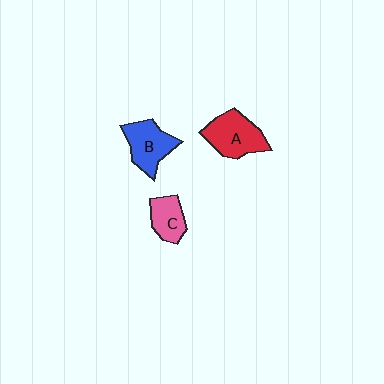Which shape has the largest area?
Shape A (red).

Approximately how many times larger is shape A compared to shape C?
Approximately 1.6 times.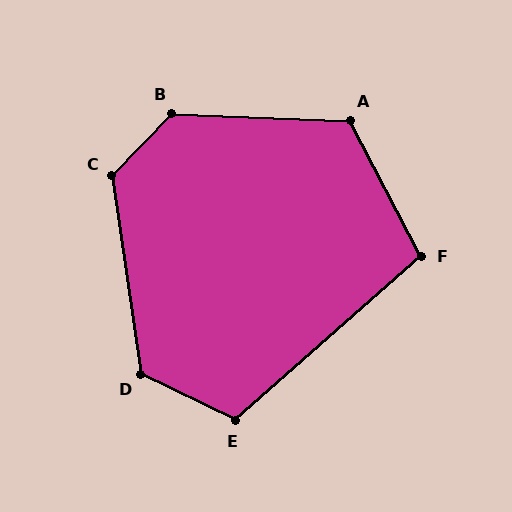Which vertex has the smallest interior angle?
F, at approximately 104 degrees.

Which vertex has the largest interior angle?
B, at approximately 132 degrees.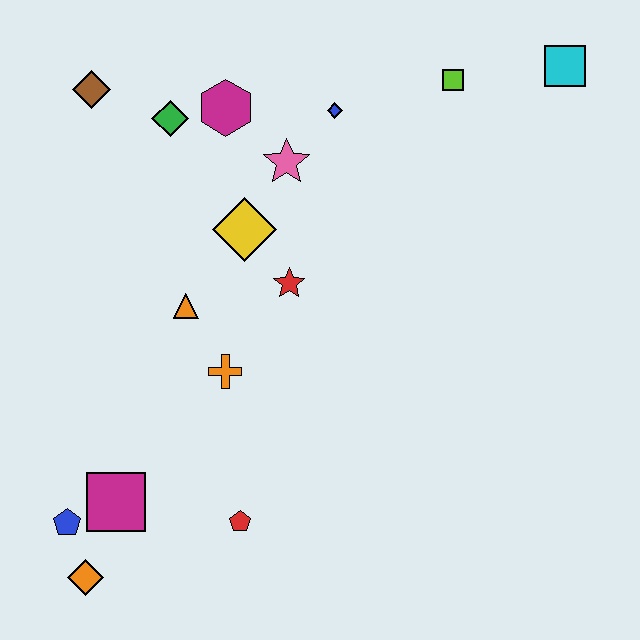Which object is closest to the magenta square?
The blue pentagon is closest to the magenta square.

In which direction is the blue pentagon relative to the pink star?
The blue pentagon is below the pink star.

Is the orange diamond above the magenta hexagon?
No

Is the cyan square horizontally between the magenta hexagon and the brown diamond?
No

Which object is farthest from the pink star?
The orange diamond is farthest from the pink star.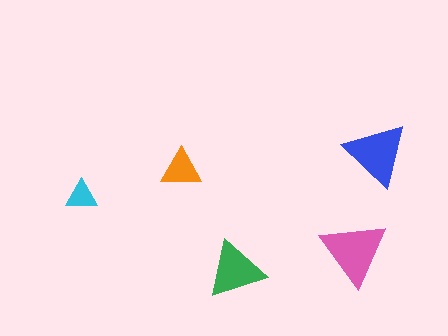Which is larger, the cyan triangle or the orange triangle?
The orange one.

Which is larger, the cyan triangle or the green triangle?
The green one.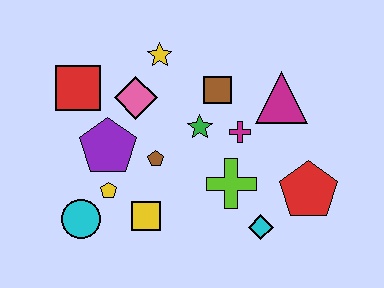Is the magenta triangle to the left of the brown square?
No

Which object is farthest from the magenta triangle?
The cyan circle is farthest from the magenta triangle.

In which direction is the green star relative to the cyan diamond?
The green star is above the cyan diamond.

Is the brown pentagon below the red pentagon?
No